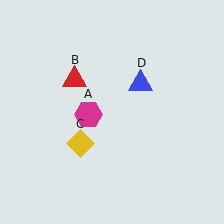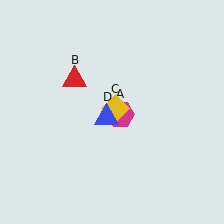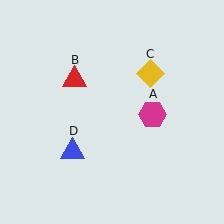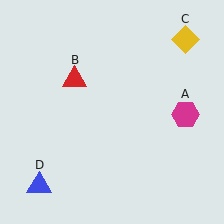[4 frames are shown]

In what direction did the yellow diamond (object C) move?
The yellow diamond (object C) moved up and to the right.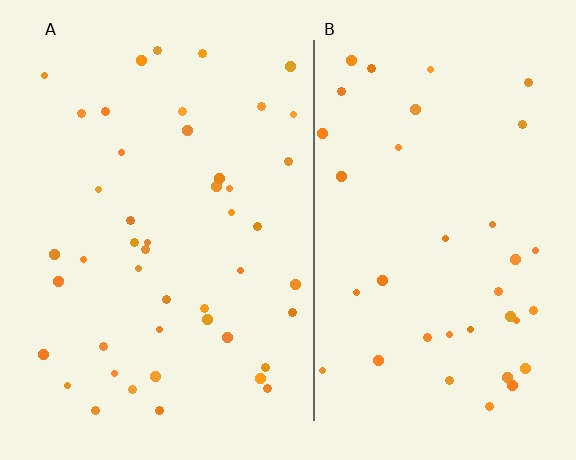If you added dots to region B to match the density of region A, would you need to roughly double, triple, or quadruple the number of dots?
Approximately double.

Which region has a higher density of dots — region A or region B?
A (the left).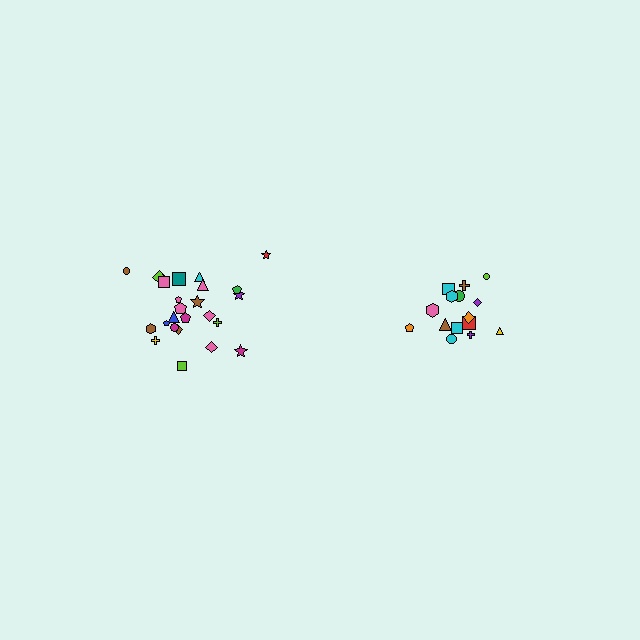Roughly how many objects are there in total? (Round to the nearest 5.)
Roughly 40 objects in total.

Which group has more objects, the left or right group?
The left group.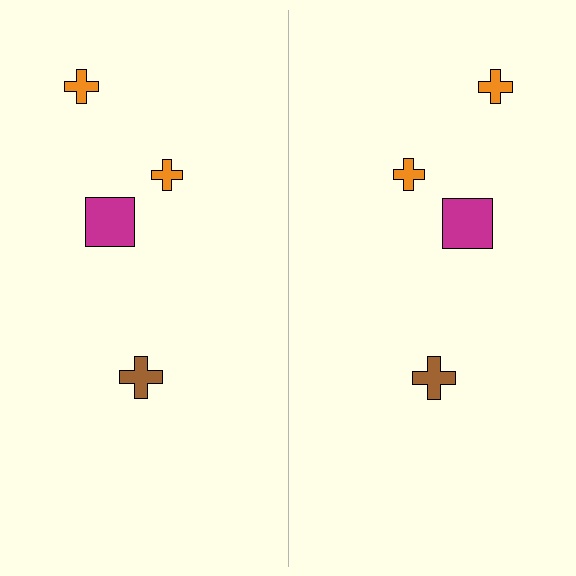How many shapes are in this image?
There are 8 shapes in this image.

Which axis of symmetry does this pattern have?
The pattern has a vertical axis of symmetry running through the center of the image.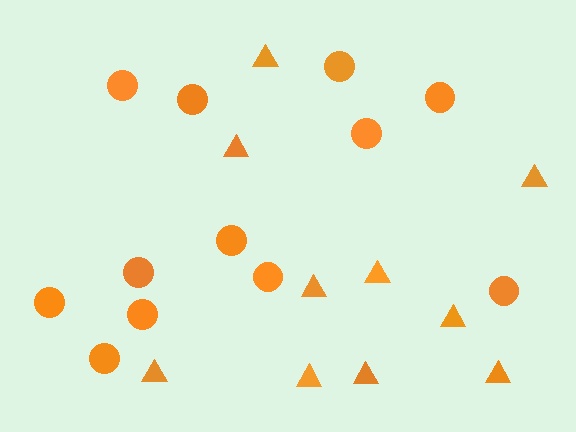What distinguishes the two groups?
There are 2 groups: one group of circles (12) and one group of triangles (10).